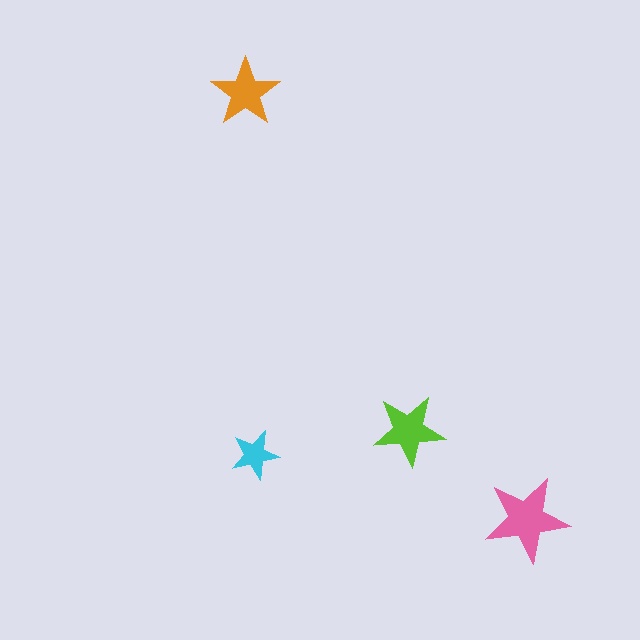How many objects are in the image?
There are 4 objects in the image.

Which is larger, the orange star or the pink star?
The pink one.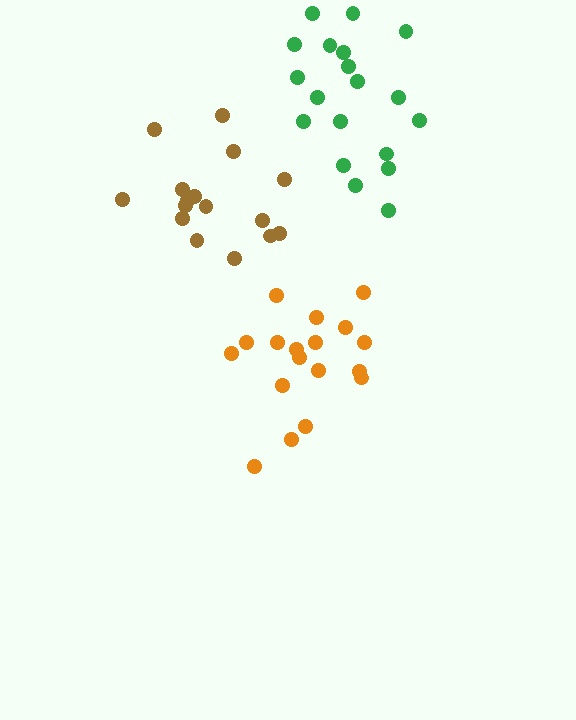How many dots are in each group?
Group 1: 18 dots, Group 2: 16 dots, Group 3: 19 dots (53 total).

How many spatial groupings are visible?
There are 3 spatial groupings.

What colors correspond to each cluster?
The clusters are colored: orange, brown, green.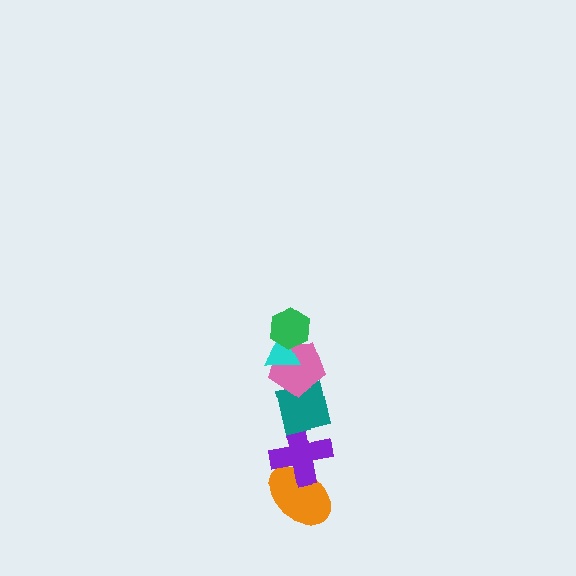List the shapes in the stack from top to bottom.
From top to bottom: the green hexagon, the cyan triangle, the pink pentagon, the teal square, the purple cross, the orange ellipse.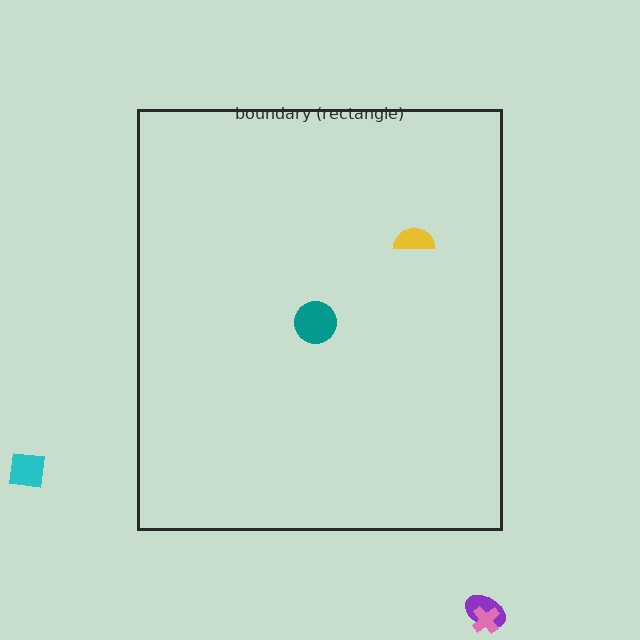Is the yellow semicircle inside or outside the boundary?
Inside.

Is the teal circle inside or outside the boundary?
Inside.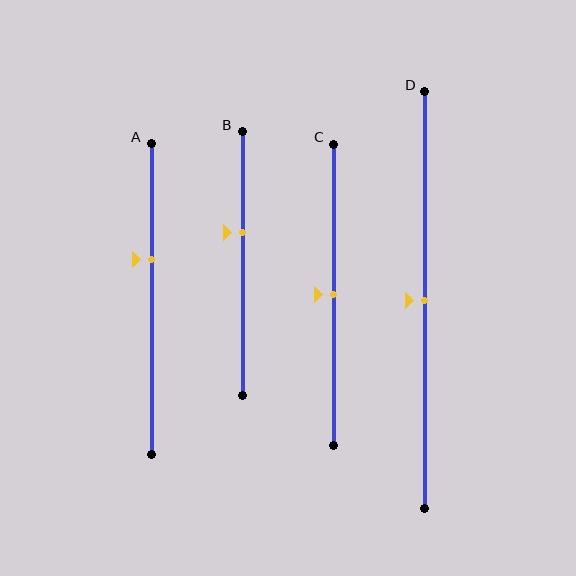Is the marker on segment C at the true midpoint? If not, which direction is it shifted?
Yes, the marker on segment C is at the true midpoint.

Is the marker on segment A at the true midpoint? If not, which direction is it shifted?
No, the marker on segment A is shifted upward by about 13% of the segment length.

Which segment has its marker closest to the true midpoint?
Segment C has its marker closest to the true midpoint.